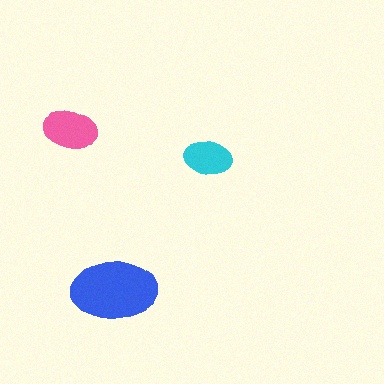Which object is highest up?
The pink ellipse is topmost.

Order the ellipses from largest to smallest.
the blue one, the pink one, the cyan one.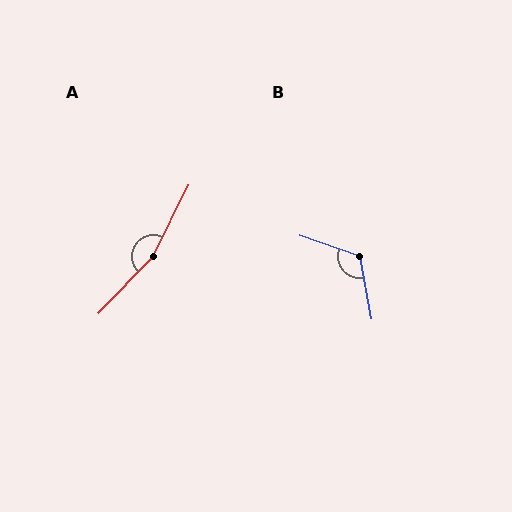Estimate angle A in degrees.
Approximately 163 degrees.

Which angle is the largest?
A, at approximately 163 degrees.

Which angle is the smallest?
B, at approximately 119 degrees.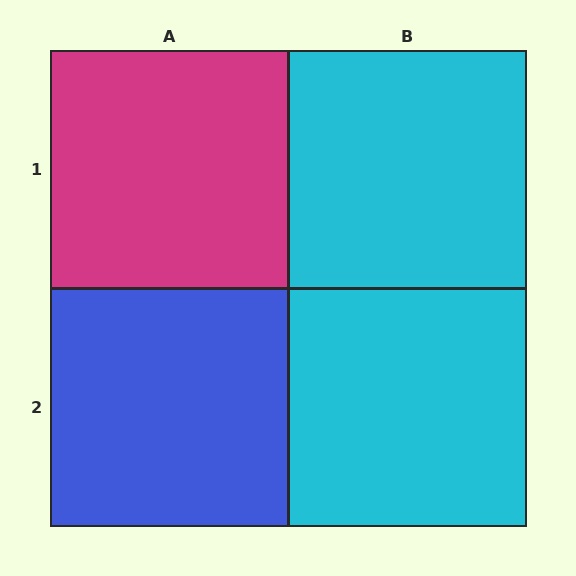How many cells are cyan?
2 cells are cyan.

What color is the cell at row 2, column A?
Blue.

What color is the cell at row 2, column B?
Cyan.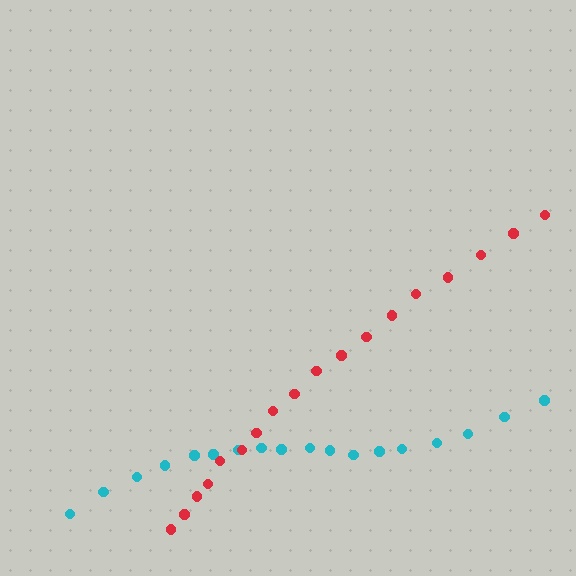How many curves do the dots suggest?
There are 2 distinct paths.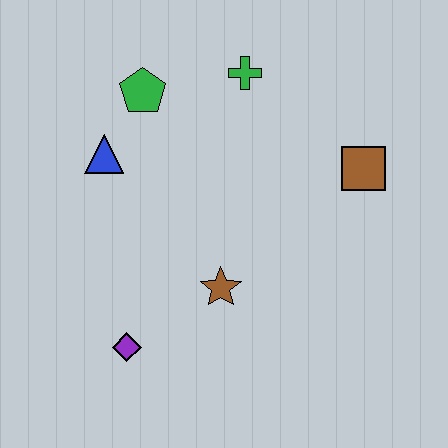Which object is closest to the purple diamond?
The brown star is closest to the purple diamond.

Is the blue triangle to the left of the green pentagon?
Yes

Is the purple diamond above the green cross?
No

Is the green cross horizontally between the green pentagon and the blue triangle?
No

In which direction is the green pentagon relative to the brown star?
The green pentagon is above the brown star.